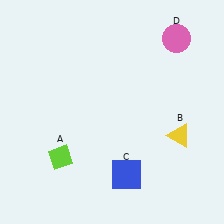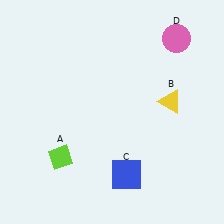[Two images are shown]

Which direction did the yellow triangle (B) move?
The yellow triangle (B) moved up.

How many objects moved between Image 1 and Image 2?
1 object moved between the two images.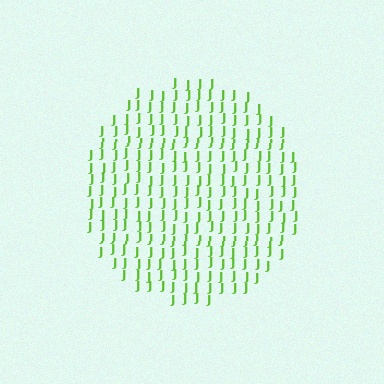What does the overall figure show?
The overall figure shows a circle.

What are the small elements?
The small elements are letter J's.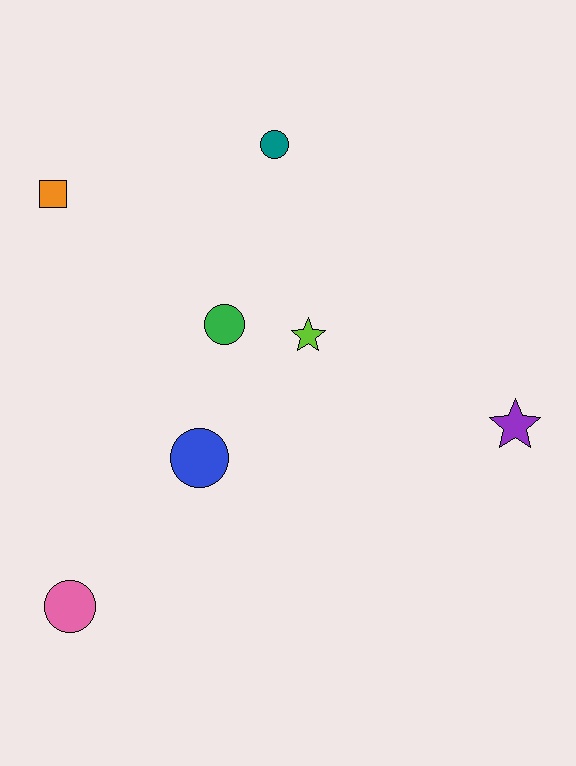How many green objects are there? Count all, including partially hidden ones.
There is 1 green object.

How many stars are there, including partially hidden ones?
There are 2 stars.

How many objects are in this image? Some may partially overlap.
There are 7 objects.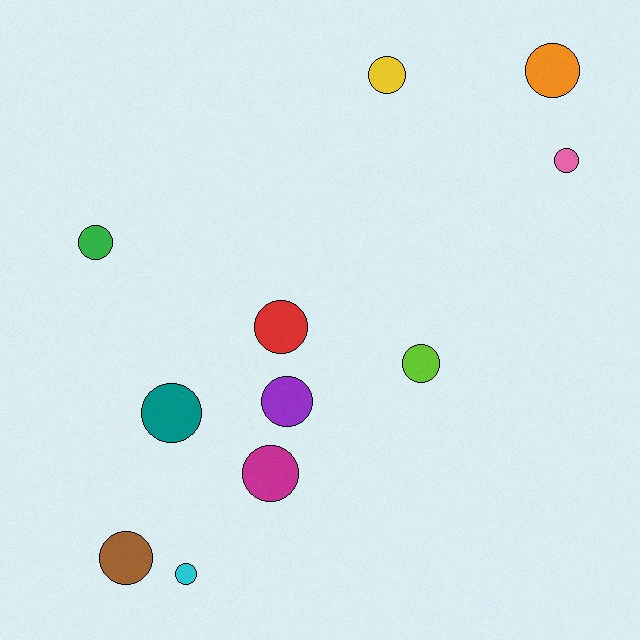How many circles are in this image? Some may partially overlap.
There are 11 circles.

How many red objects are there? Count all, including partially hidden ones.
There is 1 red object.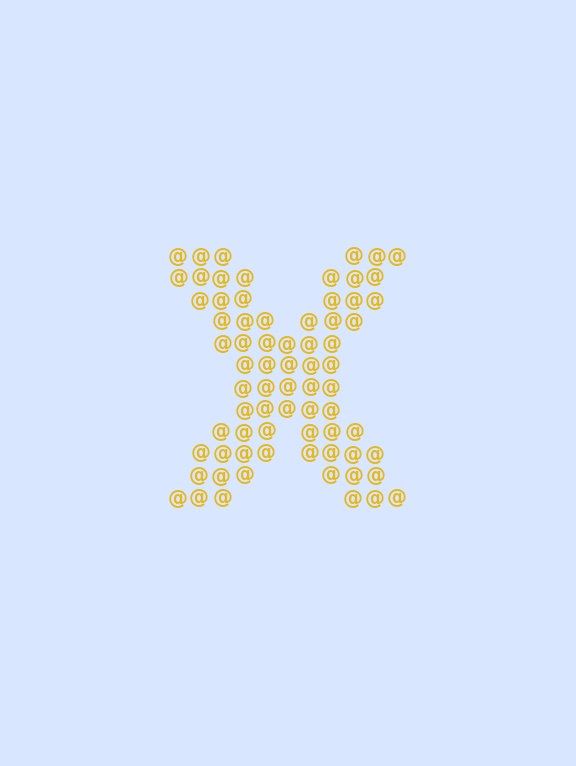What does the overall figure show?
The overall figure shows the letter X.